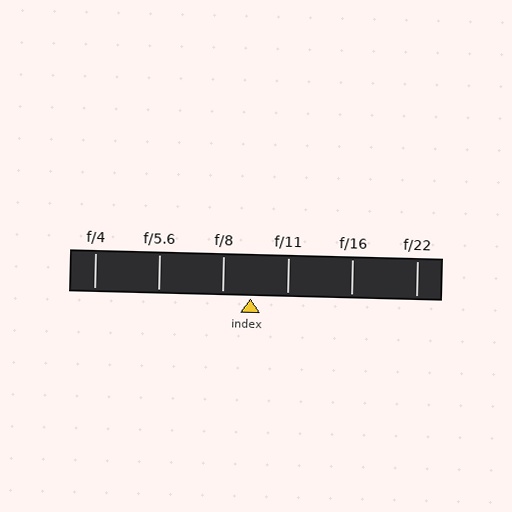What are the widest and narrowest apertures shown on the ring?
The widest aperture shown is f/4 and the narrowest is f/22.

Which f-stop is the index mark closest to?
The index mark is closest to f/8.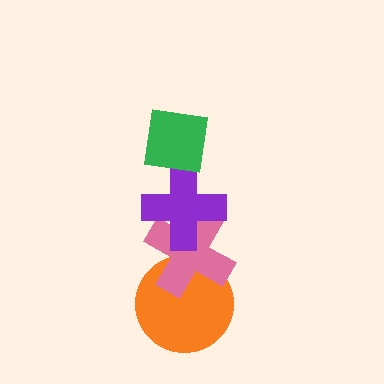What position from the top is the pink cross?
The pink cross is 3rd from the top.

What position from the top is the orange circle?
The orange circle is 4th from the top.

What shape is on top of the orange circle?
The pink cross is on top of the orange circle.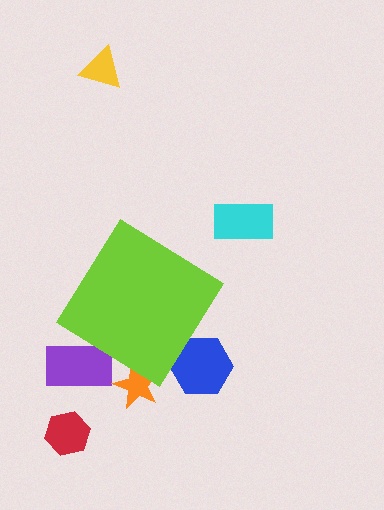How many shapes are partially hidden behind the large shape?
3 shapes are partially hidden.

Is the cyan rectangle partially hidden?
No, the cyan rectangle is fully visible.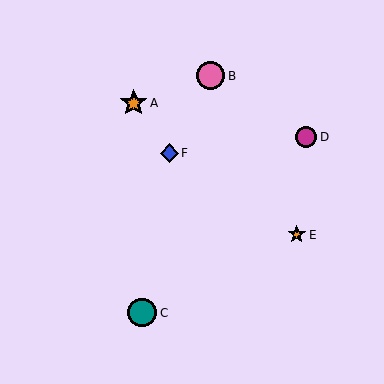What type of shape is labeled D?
Shape D is a magenta circle.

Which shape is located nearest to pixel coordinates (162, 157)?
The blue diamond (labeled F) at (169, 153) is nearest to that location.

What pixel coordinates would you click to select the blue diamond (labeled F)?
Click at (169, 153) to select the blue diamond F.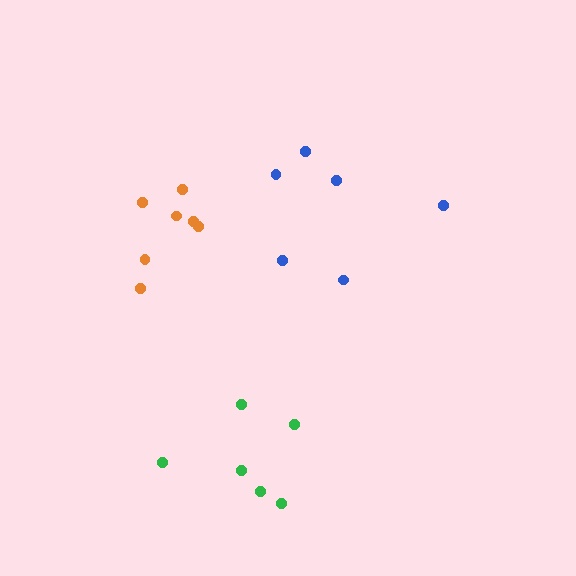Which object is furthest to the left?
The orange cluster is leftmost.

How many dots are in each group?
Group 1: 6 dots, Group 2: 7 dots, Group 3: 6 dots (19 total).